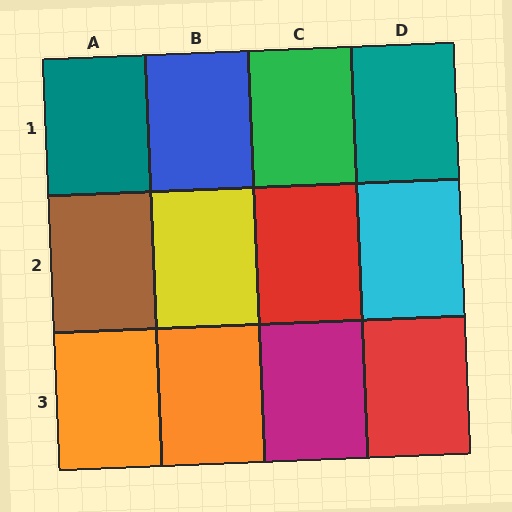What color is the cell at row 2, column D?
Cyan.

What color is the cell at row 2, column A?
Brown.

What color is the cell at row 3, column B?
Orange.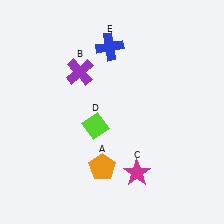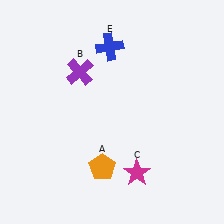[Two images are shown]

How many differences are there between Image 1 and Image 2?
There is 1 difference between the two images.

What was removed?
The lime diamond (D) was removed in Image 2.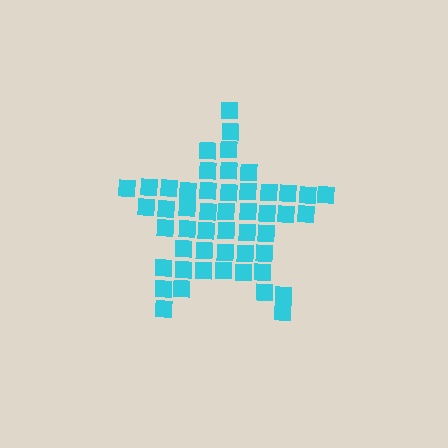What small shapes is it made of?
It is made of small squares.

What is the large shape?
The large shape is a star.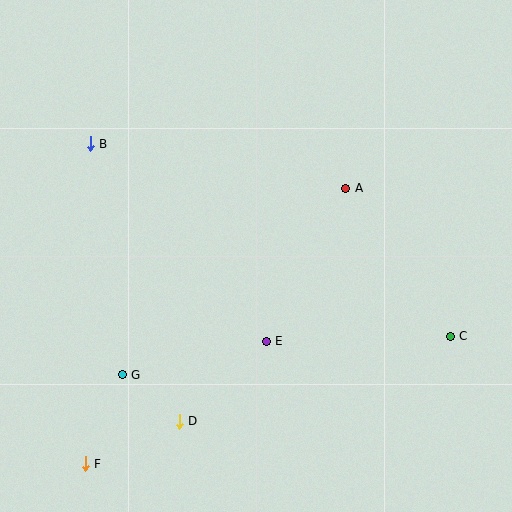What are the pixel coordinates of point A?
Point A is at (346, 188).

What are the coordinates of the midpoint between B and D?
The midpoint between B and D is at (135, 282).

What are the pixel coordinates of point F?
Point F is at (85, 464).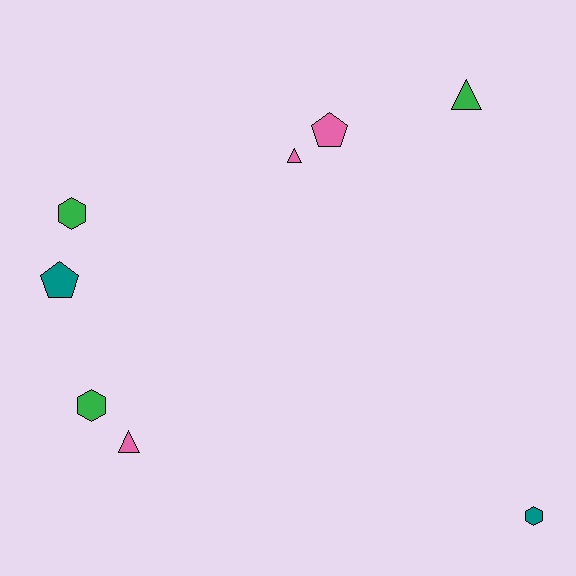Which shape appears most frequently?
Triangle, with 3 objects.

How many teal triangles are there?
There are no teal triangles.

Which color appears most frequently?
Pink, with 3 objects.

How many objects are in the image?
There are 8 objects.